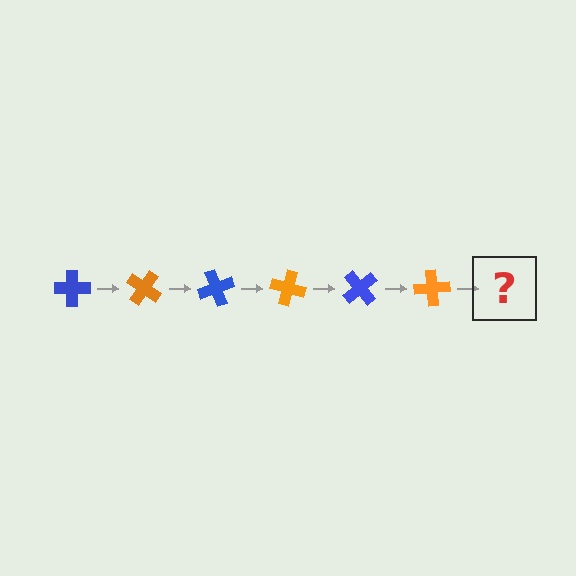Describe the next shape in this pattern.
It should be a blue cross, rotated 210 degrees from the start.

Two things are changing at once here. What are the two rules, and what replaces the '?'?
The two rules are that it rotates 35 degrees each step and the color cycles through blue and orange. The '?' should be a blue cross, rotated 210 degrees from the start.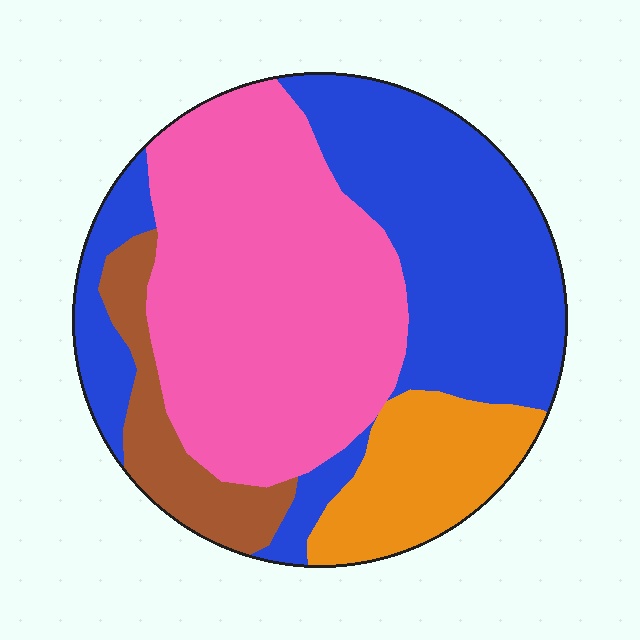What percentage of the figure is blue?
Blue covers roughly 35% of the figure.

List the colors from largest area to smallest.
From largest to smallest: pink, blue, orange, brown.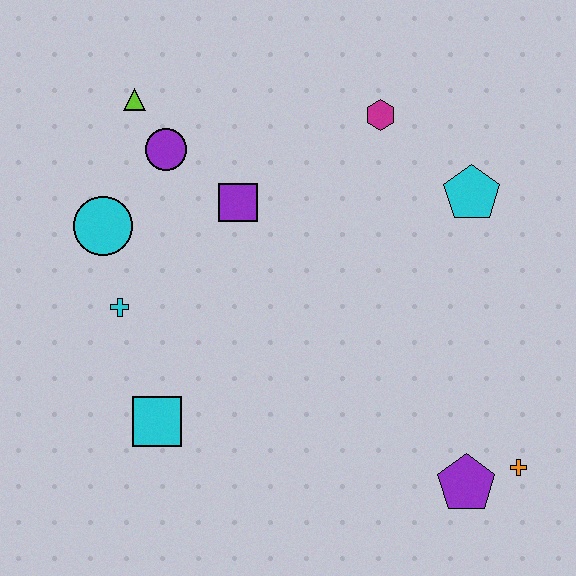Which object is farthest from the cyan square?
The cyan pentagon is farthest from the cyan square.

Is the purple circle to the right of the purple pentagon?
No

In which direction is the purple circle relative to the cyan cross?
The purple circle is above the cyan cross.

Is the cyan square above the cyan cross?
No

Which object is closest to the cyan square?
The cyan cross is closest to the cyan square.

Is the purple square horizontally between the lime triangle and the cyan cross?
No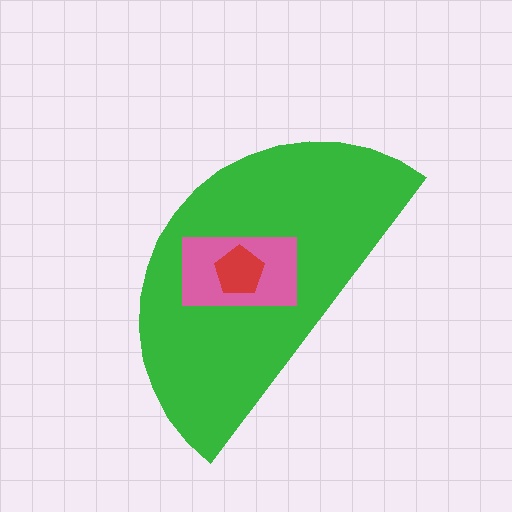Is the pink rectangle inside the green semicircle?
Yes.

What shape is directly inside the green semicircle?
The pink rectangle.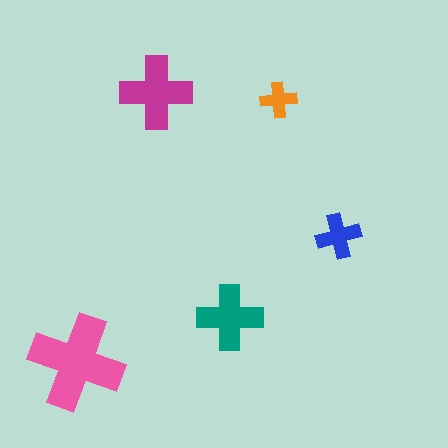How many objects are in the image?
There are 5 objects in the image.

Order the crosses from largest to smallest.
the pink one, the magenta one, the teal one, the blue one, the orange one.